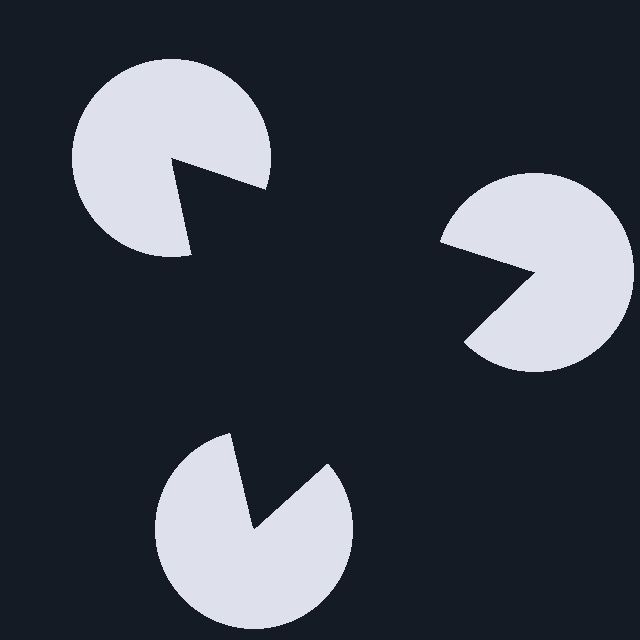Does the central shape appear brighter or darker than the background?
It typically appears slightly darker than the background, even though no actual brightness change is drawn.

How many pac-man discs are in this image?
There are 3 — one at each vertex of the illusory triangle.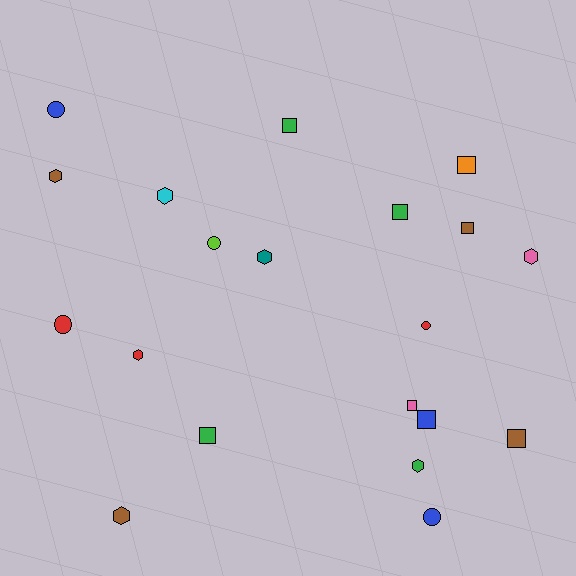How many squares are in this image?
There are 8 squares.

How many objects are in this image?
There are 20 objects.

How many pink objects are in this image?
There are 2 pink objects.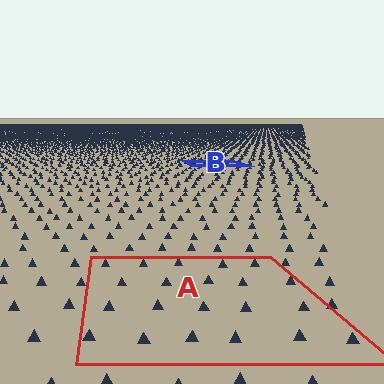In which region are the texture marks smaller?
The texture marks are smaller in region B, because it is farther away.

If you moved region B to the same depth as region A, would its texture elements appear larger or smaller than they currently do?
They would appear larger. At a closer depth, the same texture elements are projected at a bigger on-screen size.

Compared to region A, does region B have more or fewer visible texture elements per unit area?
Region B has more texture elements per unit area — they are packed more densely because it is farther away.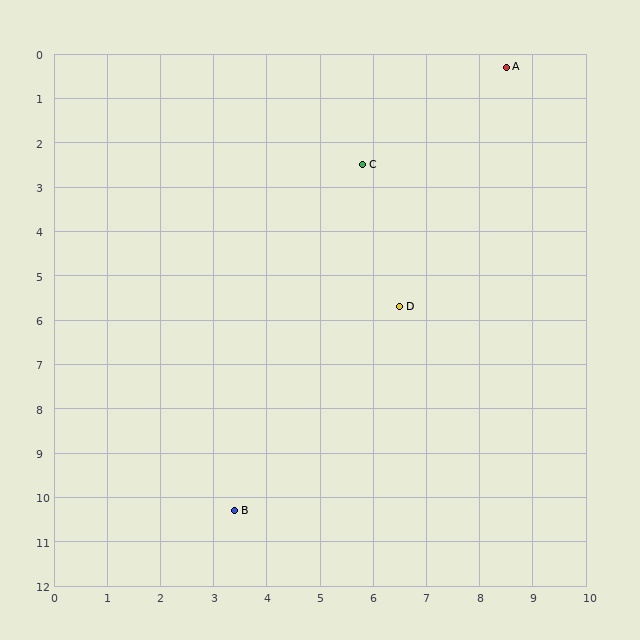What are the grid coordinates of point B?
Point B is at approximately (3.4, 10.3).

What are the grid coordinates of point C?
Point C is at approximately (5.8, 2.5).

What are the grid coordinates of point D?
Point D is at approximately (6.5, 5.7).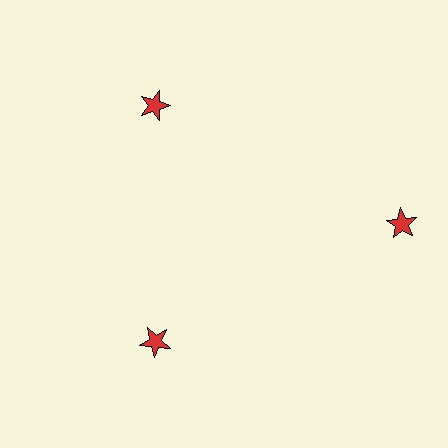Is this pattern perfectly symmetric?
No. The 3 red stars are arranged in a ring, but one element near the 3 o'clock position is pushed outward from the center, breaking the 3-fold rotational symmetry.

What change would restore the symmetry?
The symmetry would be restored by moving it inward, back onto the ring so that all 3 stars sit at equal angles and equal distance from the center.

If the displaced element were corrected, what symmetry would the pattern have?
It would have 3-fold rotational symmetry — the pattern would map onto itself every 120 degrees.